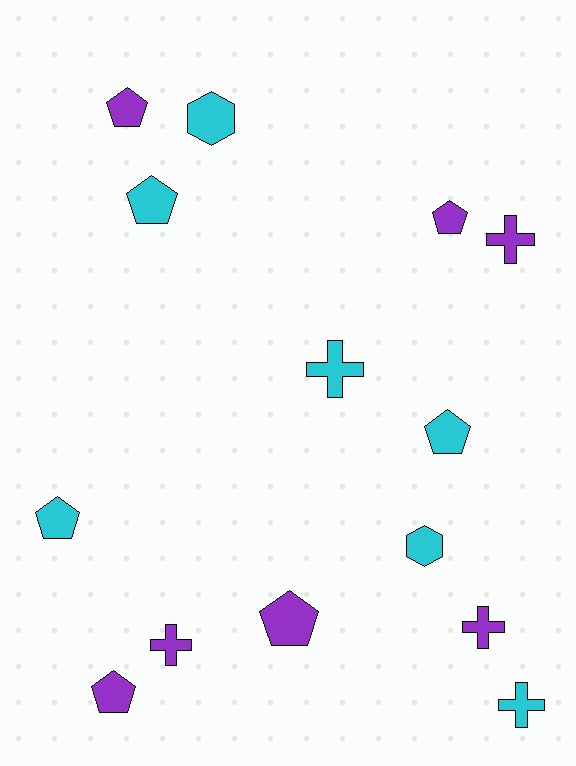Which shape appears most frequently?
Pentagon, with 7 objects.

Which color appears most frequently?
Purple, with 7 objects.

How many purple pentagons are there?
There are 4 purple pentagons.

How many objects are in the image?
There are 14 objects.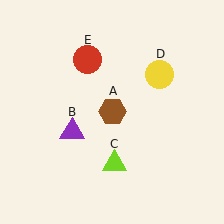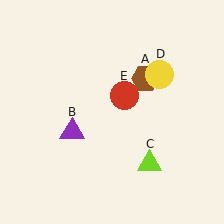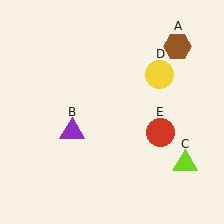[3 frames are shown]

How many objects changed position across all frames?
3 objects changed position: brown hexagon (object A), lime triangle (object C), red circle (object E).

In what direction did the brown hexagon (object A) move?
The brown hexagon (object A) moved up and to the right.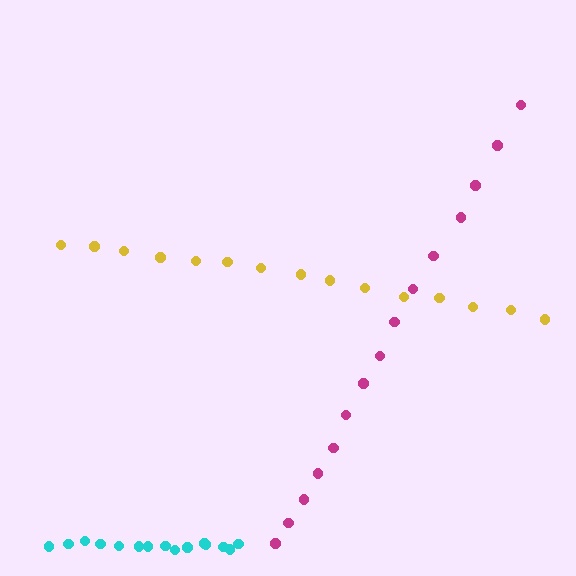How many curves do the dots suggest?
There are 3 distinct paths.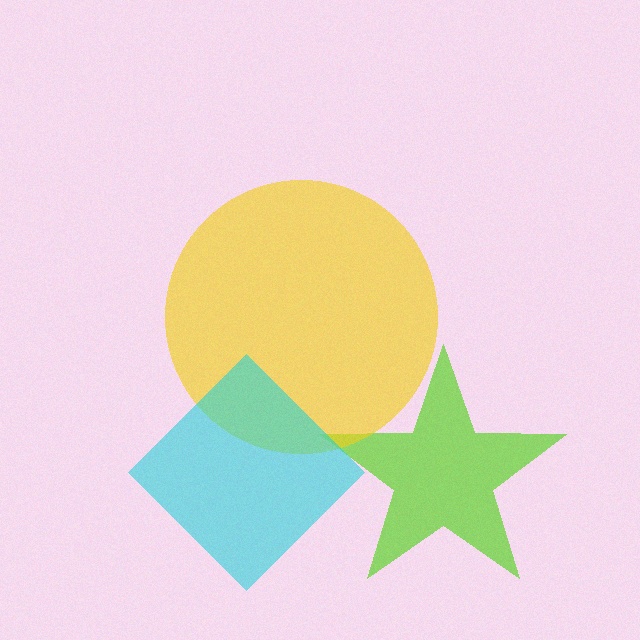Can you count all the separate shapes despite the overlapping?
Yes, there are 3 separate shapes.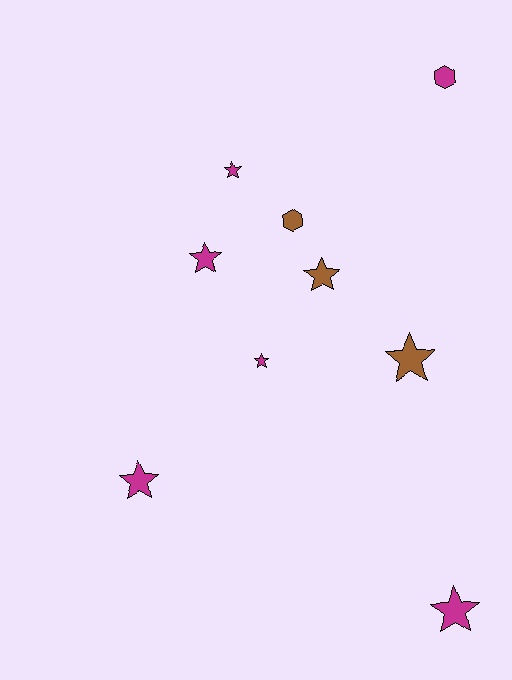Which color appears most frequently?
Magenta, with 6 objects.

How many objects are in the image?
There are 9 objects.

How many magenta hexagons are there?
There is 1 magenta hexagon.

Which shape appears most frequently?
Star, with 7 objects.